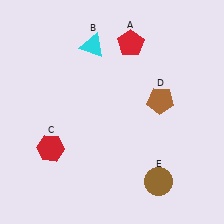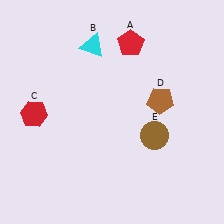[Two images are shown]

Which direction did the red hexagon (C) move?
The red hexagon (C) moved up.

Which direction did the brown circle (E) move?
The brown circle (E) moved up.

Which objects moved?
The objects that moved are: the red hexagon (C), the brown circle (E).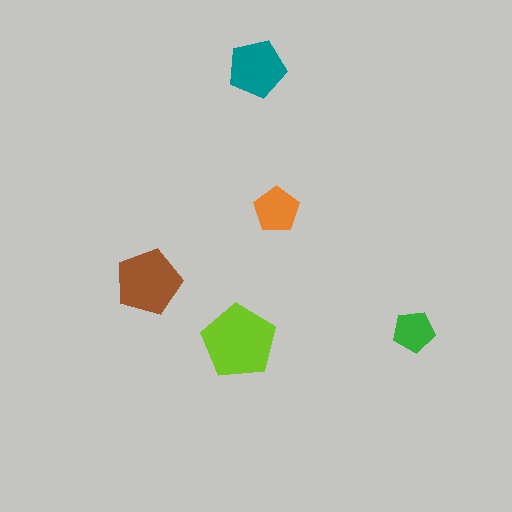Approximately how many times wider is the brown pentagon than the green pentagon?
About 1.5 times wider.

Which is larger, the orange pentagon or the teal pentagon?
The teal one.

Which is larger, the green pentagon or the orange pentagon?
The orange one.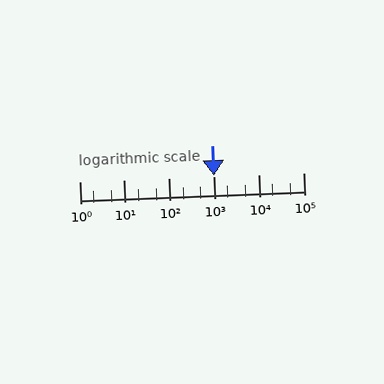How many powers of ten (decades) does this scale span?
The scale spans 5 decades, from 1 to 100000.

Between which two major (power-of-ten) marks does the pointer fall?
The pointer is between 1000 and 10000.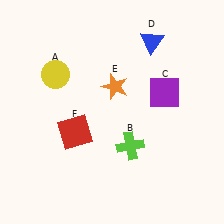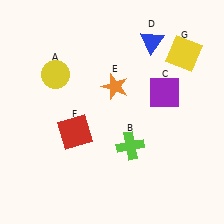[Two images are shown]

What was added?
A yellow square (G) was added in Image 2.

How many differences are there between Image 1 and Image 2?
There is 1 difference between the two images.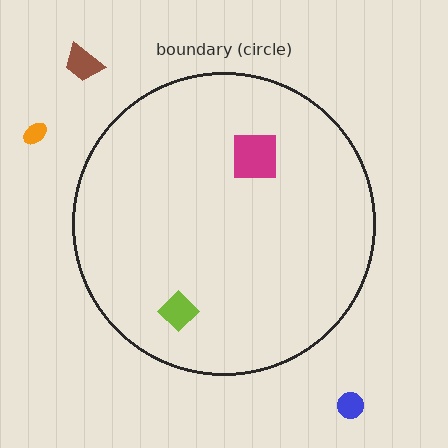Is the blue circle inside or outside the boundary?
Outside.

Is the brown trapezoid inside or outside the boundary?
Outside.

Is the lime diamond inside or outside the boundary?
Inside.